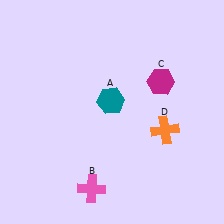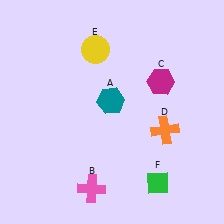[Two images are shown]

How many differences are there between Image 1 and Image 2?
There are 2 differences between the two images.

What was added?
A yellow circle (E), a green diamond (F) were added in Image 2.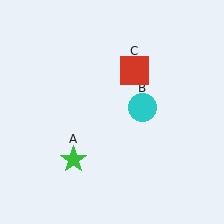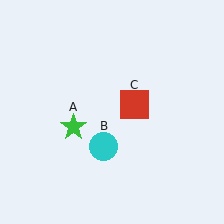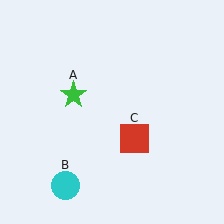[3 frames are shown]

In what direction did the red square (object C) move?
The red square (object C) moved down.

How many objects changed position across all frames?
3 objects changed position: green star (object A), cyan circle (object B), red square (object C).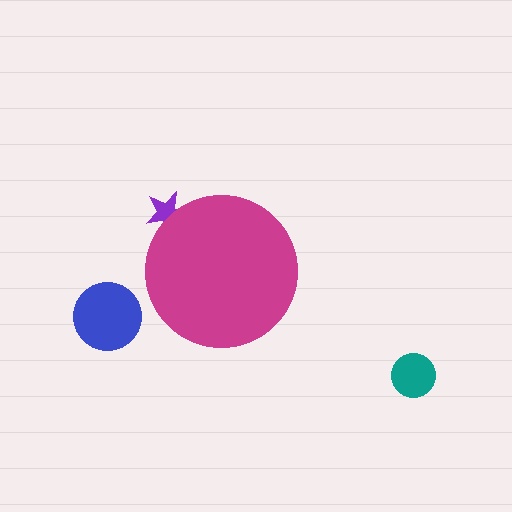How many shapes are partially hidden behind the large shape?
1 shape is partially hidden.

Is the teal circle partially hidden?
No, the teal circle is fully visible.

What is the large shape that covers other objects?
A magenta circle.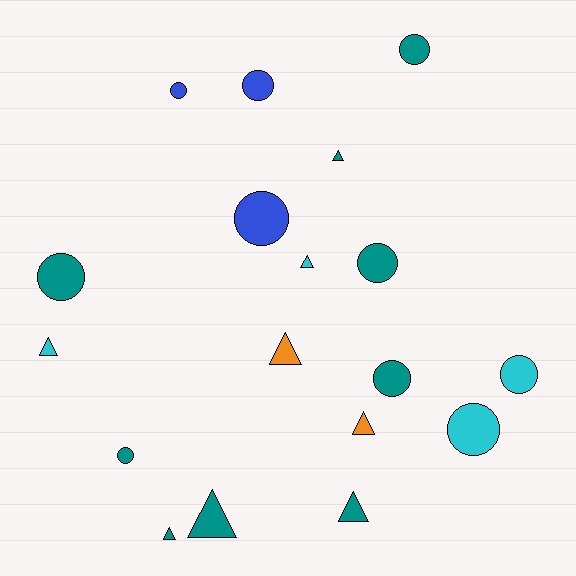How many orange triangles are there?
There are 2 orange triangles.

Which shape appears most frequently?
Circle, with 10 objects.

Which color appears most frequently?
Teal, with 9 objects.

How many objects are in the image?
There are 18 objects.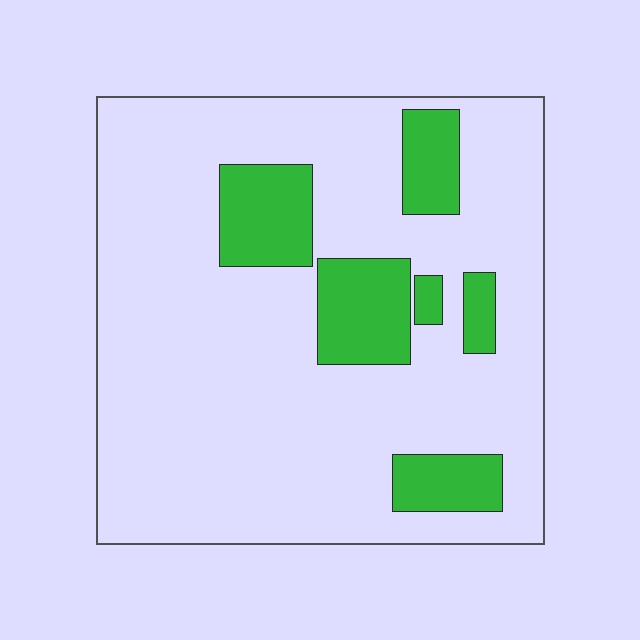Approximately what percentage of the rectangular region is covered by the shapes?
Approximately 20%.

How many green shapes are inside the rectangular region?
6.